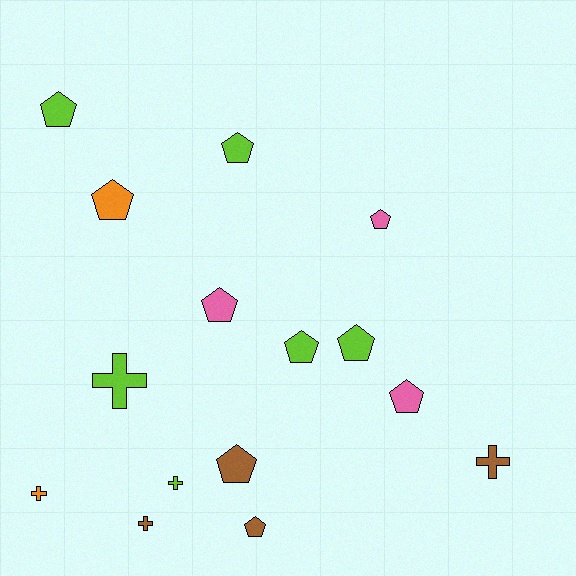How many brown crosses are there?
There are 2 brown crosses.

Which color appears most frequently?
Lime, with 6 objects.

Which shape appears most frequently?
Pentagon, with 10 objects.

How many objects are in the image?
There are 15 objects.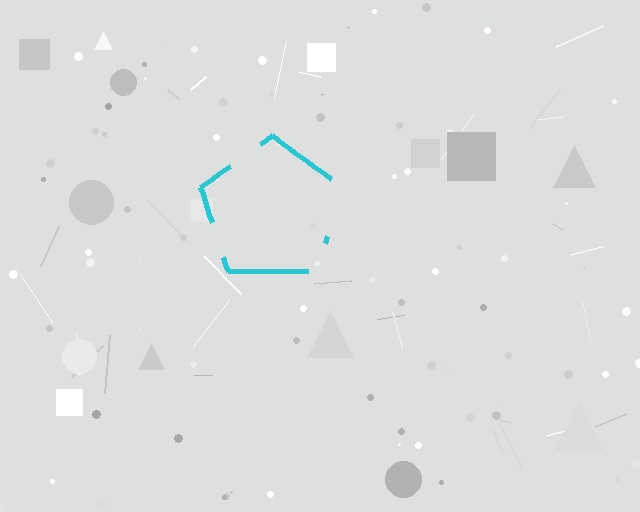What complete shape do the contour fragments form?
The contour fragments form a pentagon.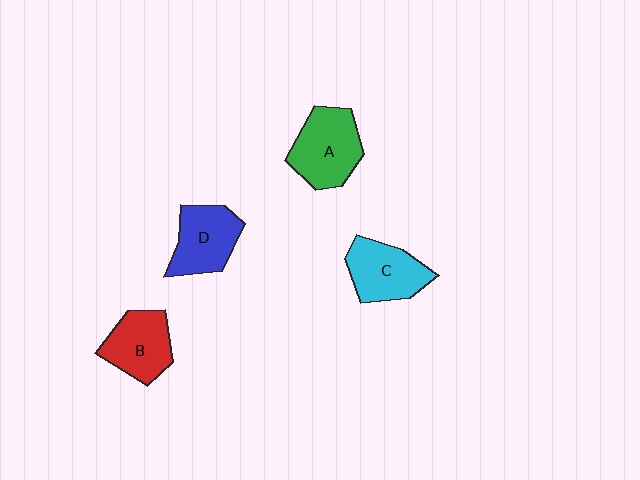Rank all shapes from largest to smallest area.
From largest to smallest: A (green), C (cyan), D (blue), B (red).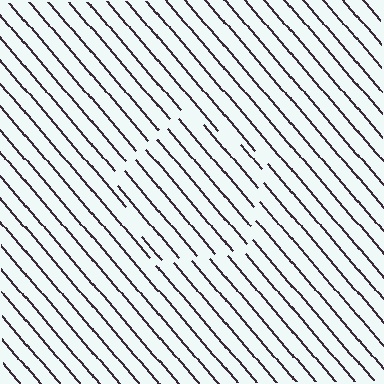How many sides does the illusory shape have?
5 sides — the line-ends trace a pentagon.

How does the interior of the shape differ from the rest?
The interior of the shape contains the same grating, shifted by half a period — the contour is defined by the phase discontinuity where line-ends from the inner and outer gratings abut.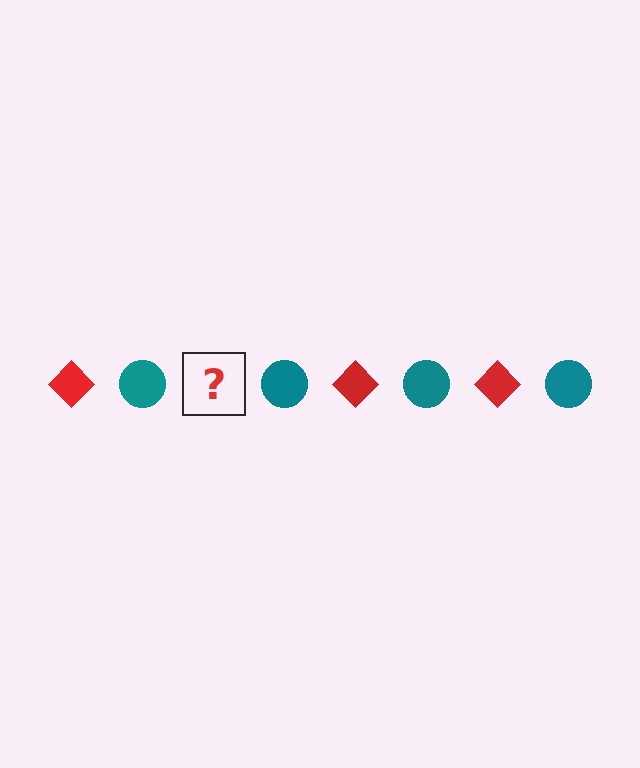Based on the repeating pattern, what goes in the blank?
The blank should be a red diamond.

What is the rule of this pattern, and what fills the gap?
The rule is that the pattern alternates between red diamond and teal circle. The gap should be filled with a red diamond.